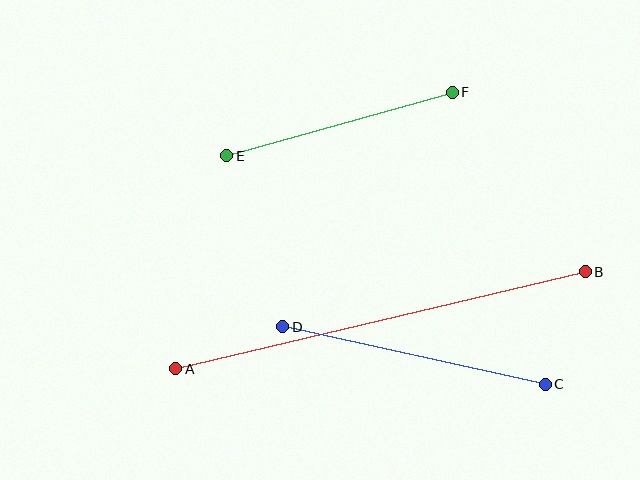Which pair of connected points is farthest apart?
Points A and B are farthest apart.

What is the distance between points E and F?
The distance is approximately 234 pixels.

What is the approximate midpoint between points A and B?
The midpoint is at approximately (381, 320) pixels.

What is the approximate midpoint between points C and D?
The midpoint is at approximately (414, 356) pixels.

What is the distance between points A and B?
The distance is approximately 421 pixels.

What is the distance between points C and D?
The distance is approximately 269 pixels.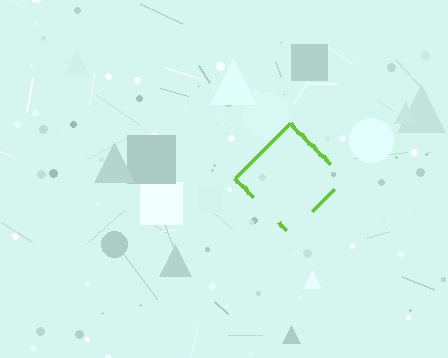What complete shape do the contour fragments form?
The contour fragments form a diamond.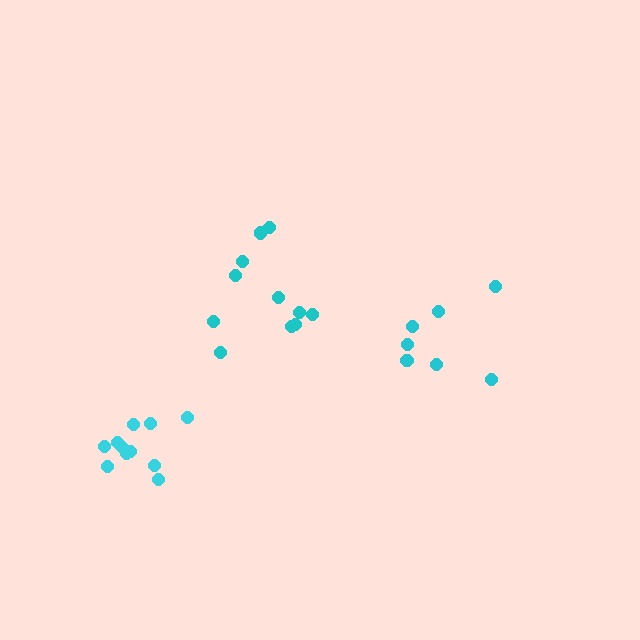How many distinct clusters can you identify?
There are 3 distinct clusters.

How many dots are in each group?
Group 1: 7 dots, Group 2: 11 dots, Group 3: 11 dots (29 total).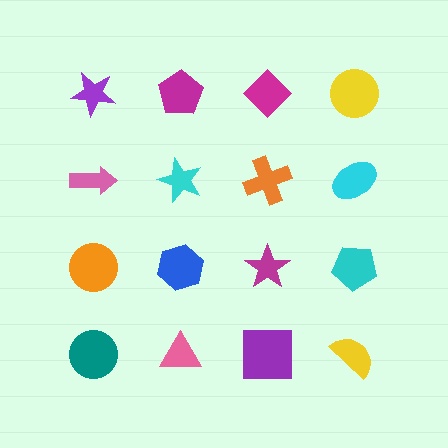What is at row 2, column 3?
An orange cross.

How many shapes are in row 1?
4 shapes.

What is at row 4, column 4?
A yellow semicircle.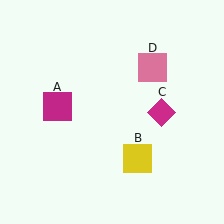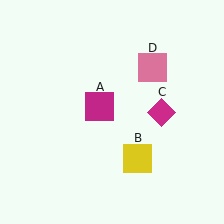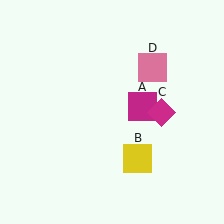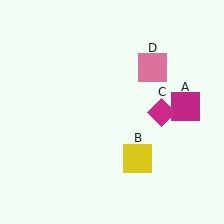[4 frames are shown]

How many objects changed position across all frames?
1 object changed position: magenta square (object A).